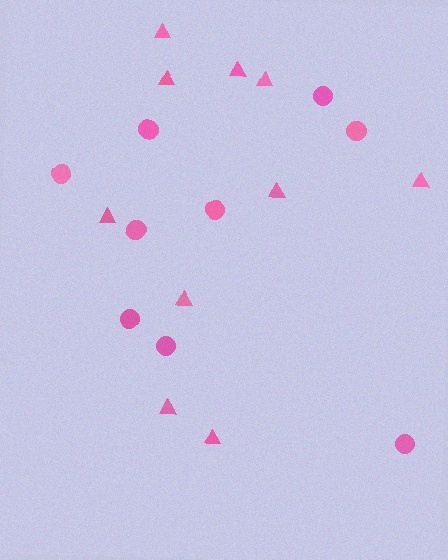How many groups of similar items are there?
There are 2 groups: one group of circles (9) and one group of triangles (10).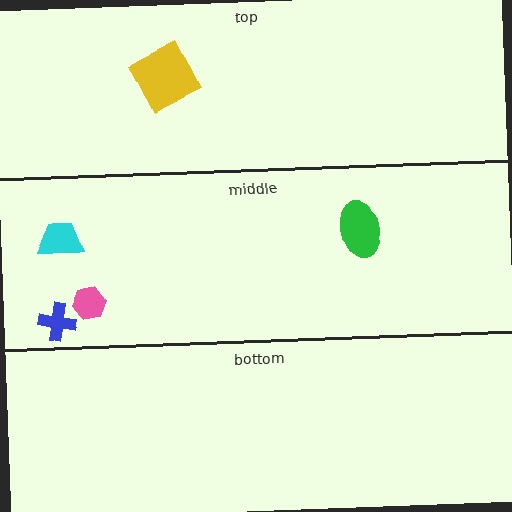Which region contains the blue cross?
The middle region.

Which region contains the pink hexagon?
The middle region.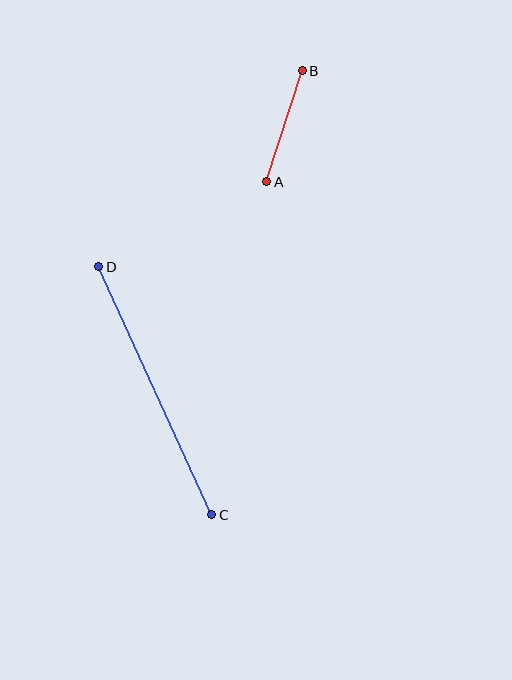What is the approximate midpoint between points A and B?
The midpoint is at approximately (284, 126) pixels.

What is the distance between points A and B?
The distance is approximately 117 pixels.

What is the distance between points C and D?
The distance is approximately 272 pixels.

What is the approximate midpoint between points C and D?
The midpoint is at approximately (155, 391) pixels.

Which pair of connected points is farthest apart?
Points C and D are farthest apart.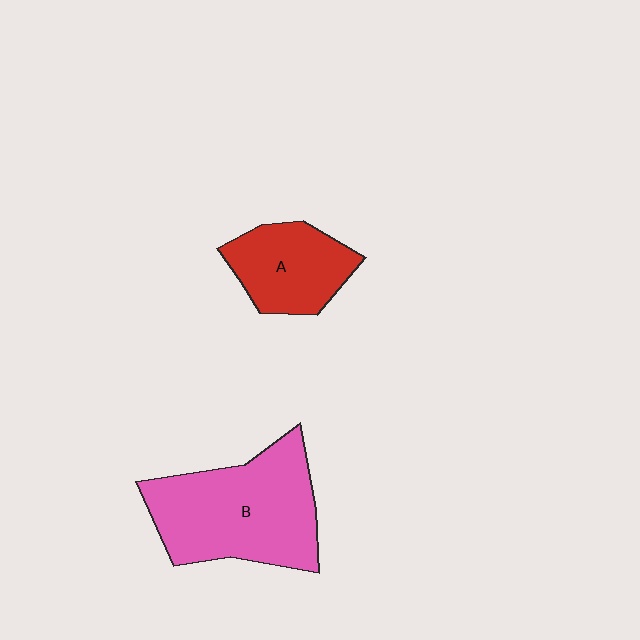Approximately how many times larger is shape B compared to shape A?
Approximately 1.8 times.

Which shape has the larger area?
Shape B (pink).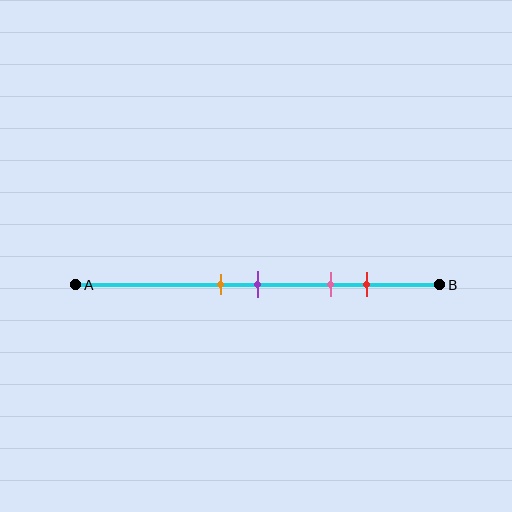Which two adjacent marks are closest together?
The orange and purple marks are the closest adjacent pair.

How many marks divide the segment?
There are 4 marks dividing the segment.